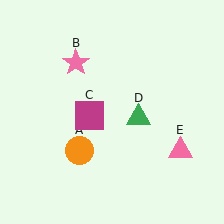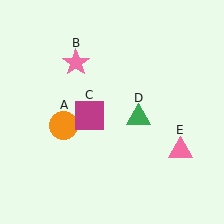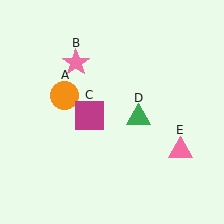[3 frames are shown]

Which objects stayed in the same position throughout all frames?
Pink star (object B) and magenta square (object C) and green triangle (object D) and pink triangle (object E) remained stationary.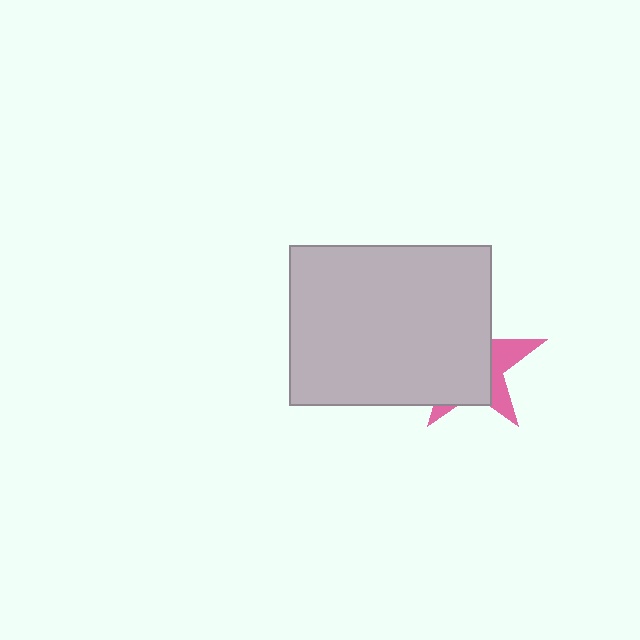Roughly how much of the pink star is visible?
A small part of it is visible (roughly 31%).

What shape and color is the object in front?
The object in front is a light gray rectangle.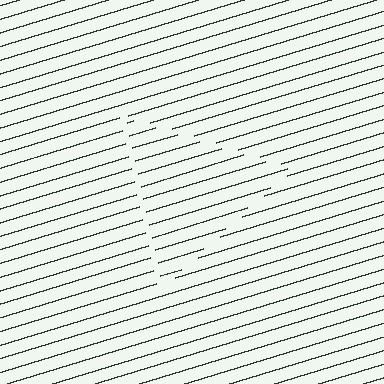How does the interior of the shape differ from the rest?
The interior of the shape contains the same grating, shifted by half a period — the contour is defined by the phase discontinuity where line-ends from the inner and outer gratings abut.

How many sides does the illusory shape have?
3 sides — the line-ends trace a triangle.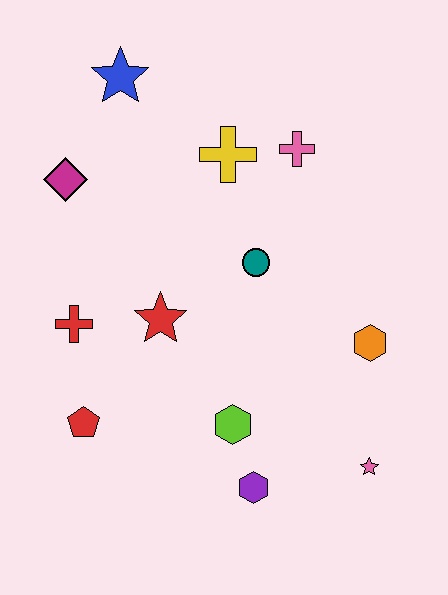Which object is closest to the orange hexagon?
The pink star is closest to the orange hexagon.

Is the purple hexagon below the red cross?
Yes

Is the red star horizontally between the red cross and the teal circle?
Yes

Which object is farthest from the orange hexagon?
The blue star is farthest from the orange hexagon.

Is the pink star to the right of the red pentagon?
Yes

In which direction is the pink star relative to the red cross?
The pink star is to the right of the red cross.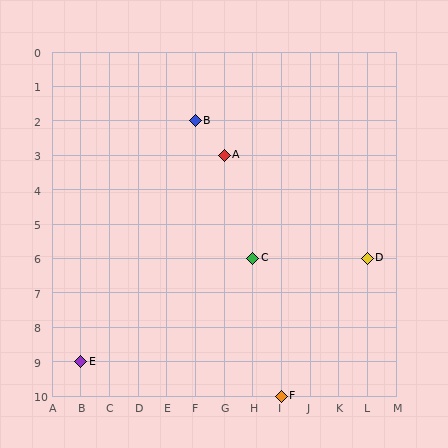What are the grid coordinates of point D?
Point D is at grid coordinates (L, 6).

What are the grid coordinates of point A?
Point A is at grid coordinates (G, 3).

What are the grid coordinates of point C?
Point C is at grid coordinates (H, 6).